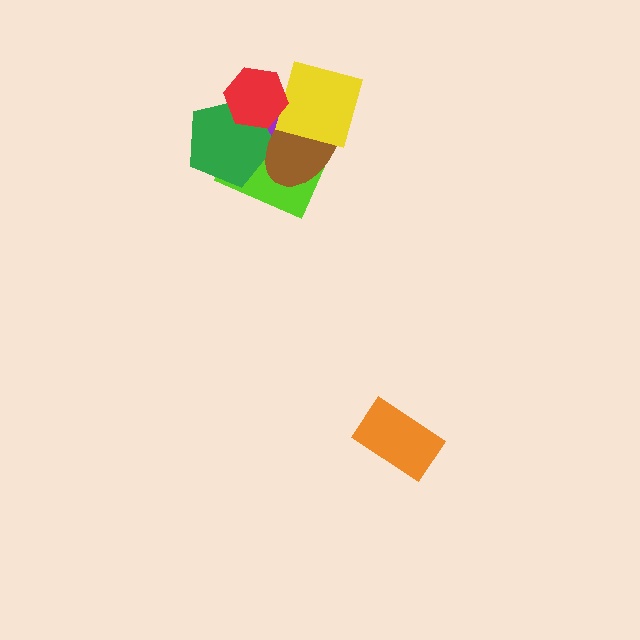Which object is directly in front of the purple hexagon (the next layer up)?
The lime rectangle is directly in front of the purple hexagon.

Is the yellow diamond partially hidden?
Yes, it is partially covered by another shape.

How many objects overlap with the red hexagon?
4 objects overlap with the red hexagon.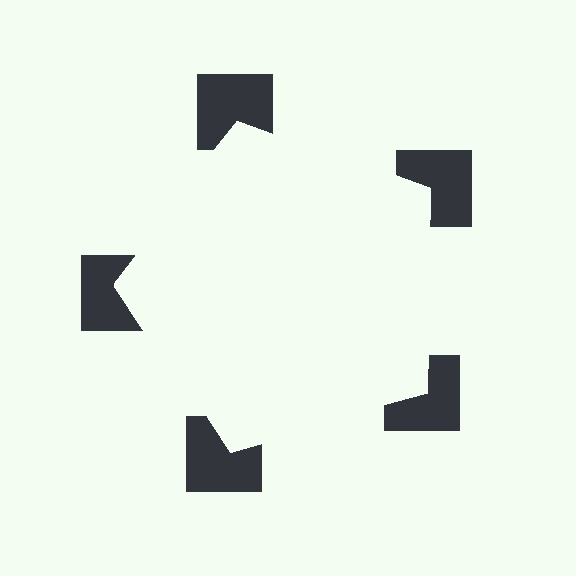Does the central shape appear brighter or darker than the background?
It typically appears slightly brighter than the background, even though no actual brightness change is drawn.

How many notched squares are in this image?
There are 5 — one at each vertex of the illusory pentagon.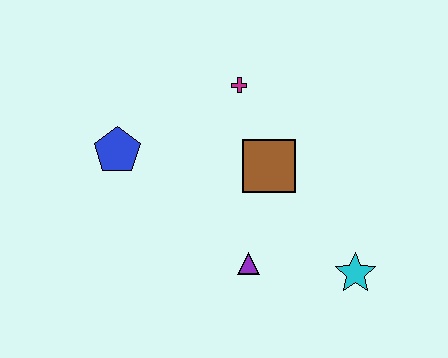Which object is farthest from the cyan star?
The blue pentagon is farthest from the cyan star.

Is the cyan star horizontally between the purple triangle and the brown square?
No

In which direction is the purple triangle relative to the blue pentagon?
The purple triangle is to the right of the blue pentagon.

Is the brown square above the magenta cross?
No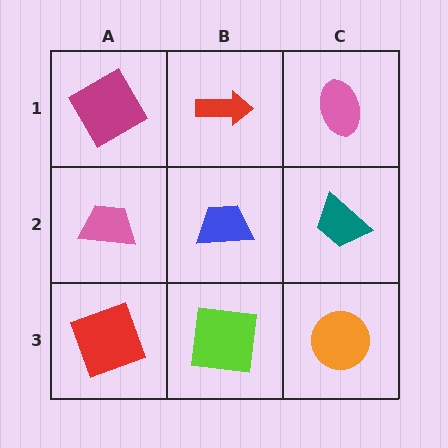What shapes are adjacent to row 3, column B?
A blue trapezoid (row 2, column B), a red square (row 3, column A), an orange circle (row 3, column C).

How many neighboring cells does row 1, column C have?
2.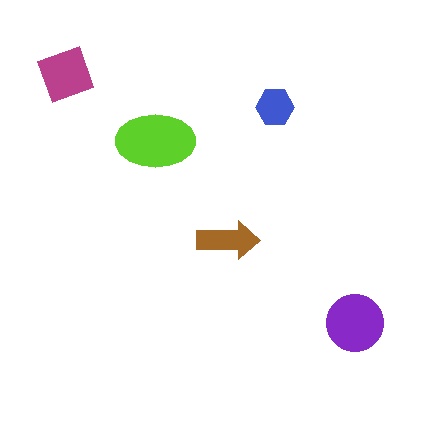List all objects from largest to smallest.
The lime ellipse, the purple circle, the magenta diamond, the brown arrow, the blue hexagon.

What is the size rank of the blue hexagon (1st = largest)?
5th.